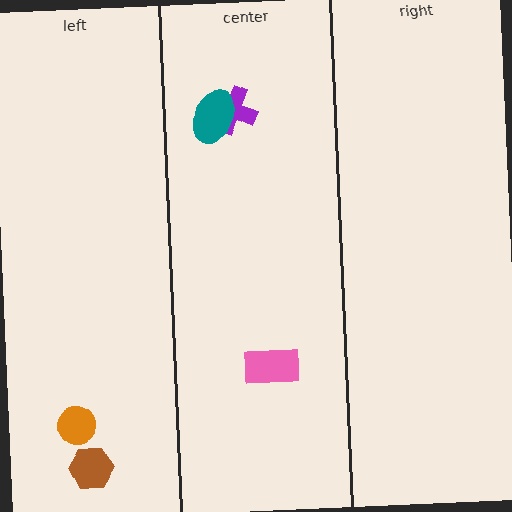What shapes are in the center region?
The purple cross, the pink rectangle, the teal ellipse.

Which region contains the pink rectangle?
The center region.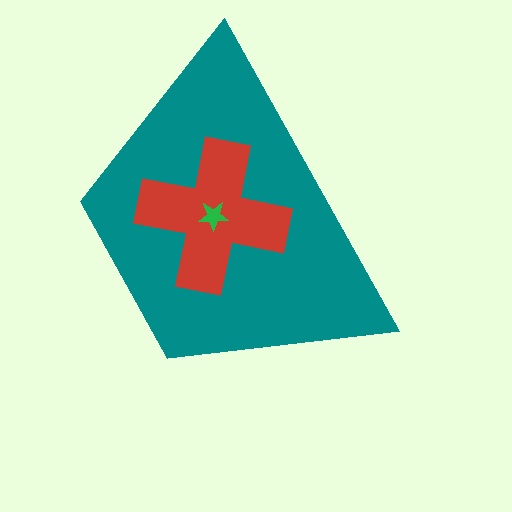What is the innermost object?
The green star.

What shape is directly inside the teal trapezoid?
The red cross.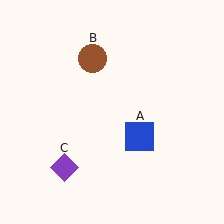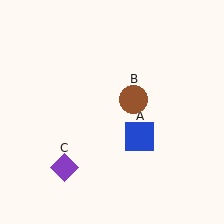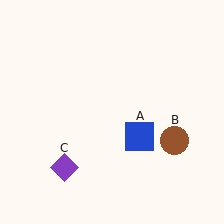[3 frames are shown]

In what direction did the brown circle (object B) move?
The brown circle (object B) moved down and to the right.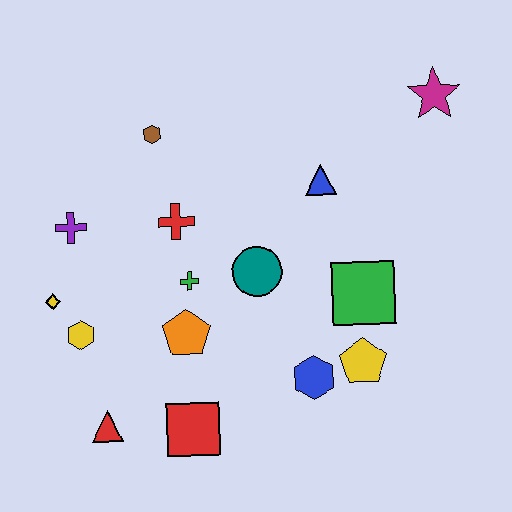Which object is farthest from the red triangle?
The magenta star is farthest from the red triangle.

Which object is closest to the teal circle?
The green cross is closest to the teal circle.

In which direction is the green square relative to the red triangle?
The green square is to the right of the red triangle.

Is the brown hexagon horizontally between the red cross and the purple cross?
Yes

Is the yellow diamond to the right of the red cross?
No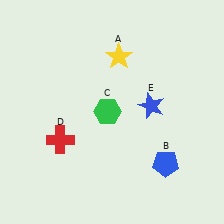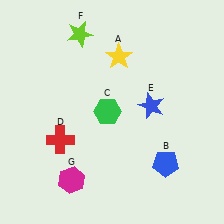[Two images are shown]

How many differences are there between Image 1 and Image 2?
There are 2 differences between the two images.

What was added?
A lime star (F), a magenta hexagon (G) were added in Image 2.